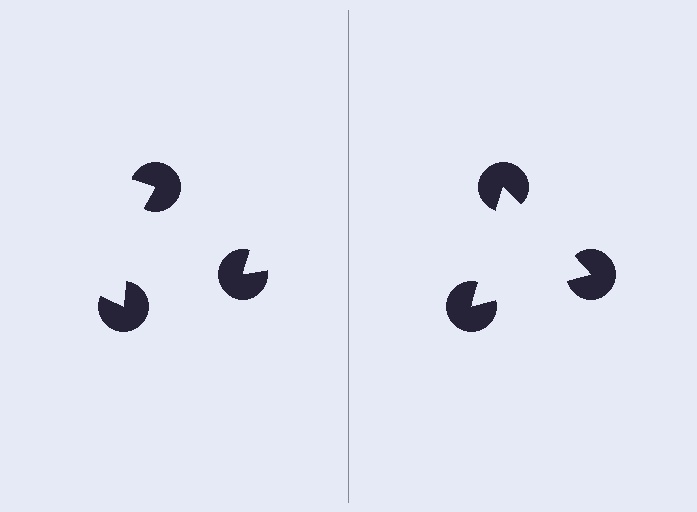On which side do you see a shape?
An illusory triangle appears on the right side. On the left side the wedge cuts are rotated, so no coherent shape forms.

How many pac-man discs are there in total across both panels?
6 — 3 on each side.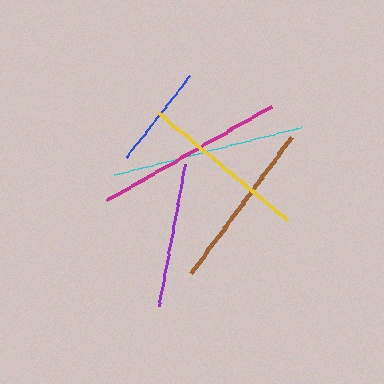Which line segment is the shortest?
The blue line is the shortest at approximately 104 pixels.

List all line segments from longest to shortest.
From longest to shortest: cyan, magenta, brown, yellow, purple, blue.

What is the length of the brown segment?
The brown segment is approximately 169 pixels long.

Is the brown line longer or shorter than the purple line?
The brown line is longer than the purple line.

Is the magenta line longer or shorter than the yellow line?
The magenta line is longer than the yellow line.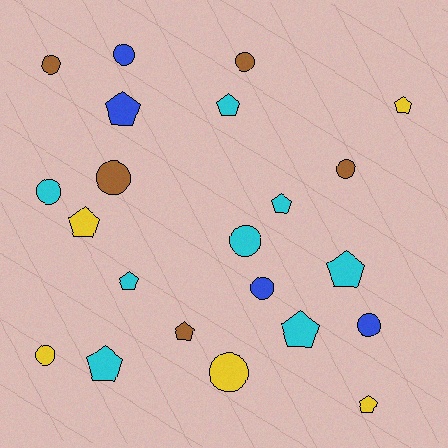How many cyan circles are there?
There are 2 cyan circles.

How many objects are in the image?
There are 22 objects.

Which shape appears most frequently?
Pentagon, with 11 objects.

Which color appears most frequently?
Cyan, with 8 objects.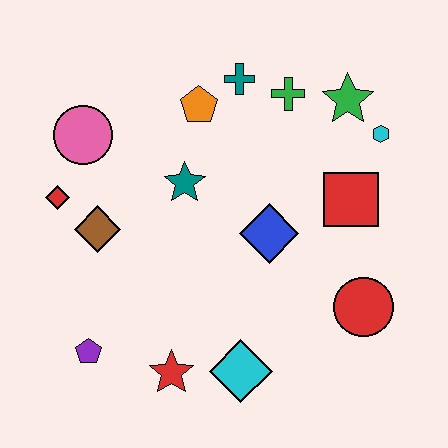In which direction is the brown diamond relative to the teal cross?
The brown diamond is below the teal cross.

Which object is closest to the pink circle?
The red diamond is closest to the pink circle.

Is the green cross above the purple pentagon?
Yes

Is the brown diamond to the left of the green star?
Yes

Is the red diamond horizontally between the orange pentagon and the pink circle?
No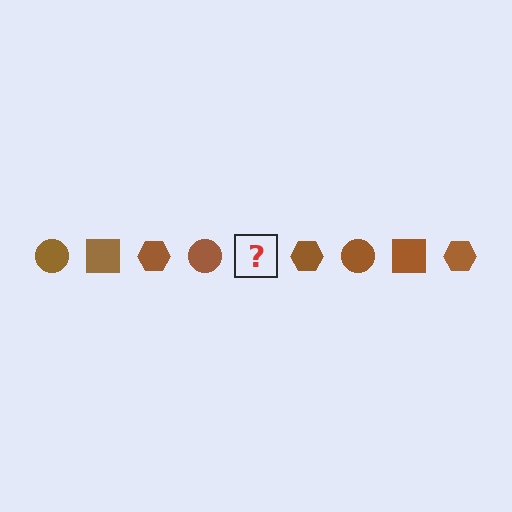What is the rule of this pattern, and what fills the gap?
The rule is that the pattern cycles through circle, square, hexagon shapes in brown. The gap should be filled with a brown square.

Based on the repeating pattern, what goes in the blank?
The blank should be a brown square.